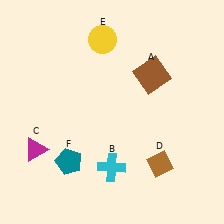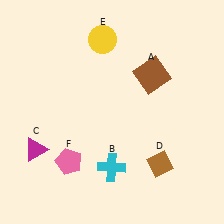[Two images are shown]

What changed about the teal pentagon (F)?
In Image 1, F is teal. In Image 2, it changed to pink.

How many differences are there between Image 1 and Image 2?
There is 1 difference between the two images.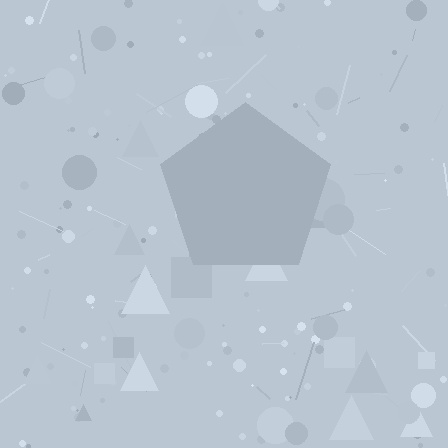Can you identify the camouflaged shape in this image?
The camouflaged shape is a pentagon.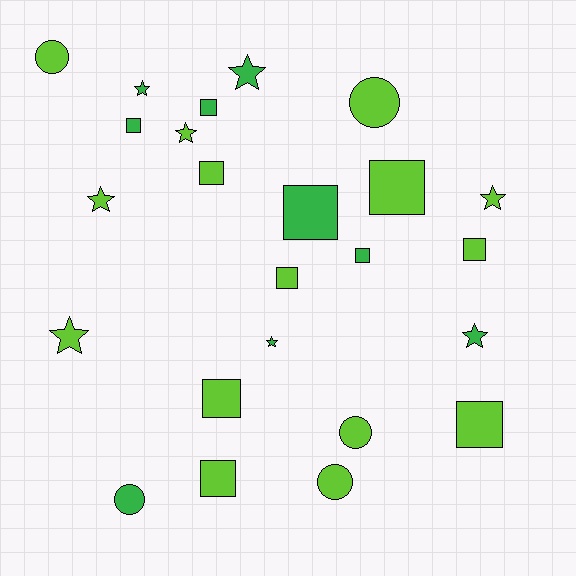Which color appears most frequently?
Lime, with 15 objects.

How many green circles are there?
There is 1 green circle.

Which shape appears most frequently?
Square, with 11 objects.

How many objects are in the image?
There are 24 objects.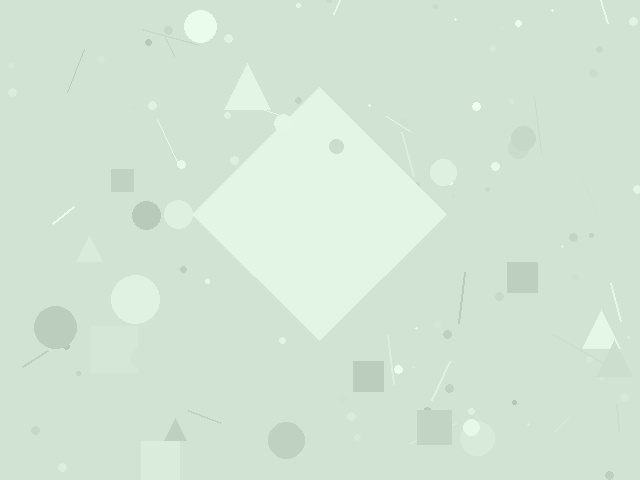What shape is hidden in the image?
A diamond is hidden in the image.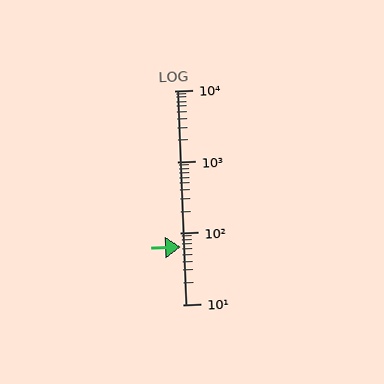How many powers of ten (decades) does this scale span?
The scale spans 3 decades, from 10 to 10000.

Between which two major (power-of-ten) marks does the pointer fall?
The pointer is between 10 and 100.